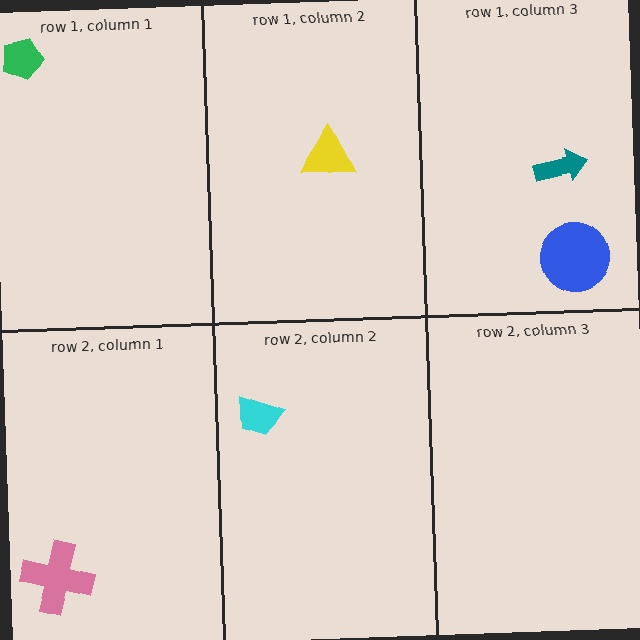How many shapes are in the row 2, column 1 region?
1.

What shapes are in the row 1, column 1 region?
The green pentagon.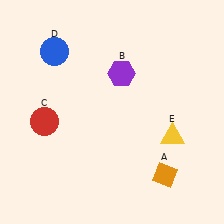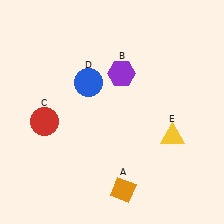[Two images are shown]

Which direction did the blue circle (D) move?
The blue circle (D) moved right.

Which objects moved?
The objects that moved are: the orange diamond (A), the blue circle (D).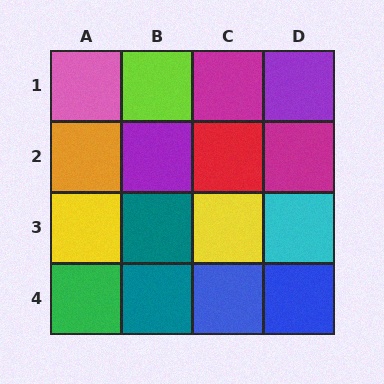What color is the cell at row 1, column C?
Magenta.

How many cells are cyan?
1 cell is cyan.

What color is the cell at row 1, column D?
Purple.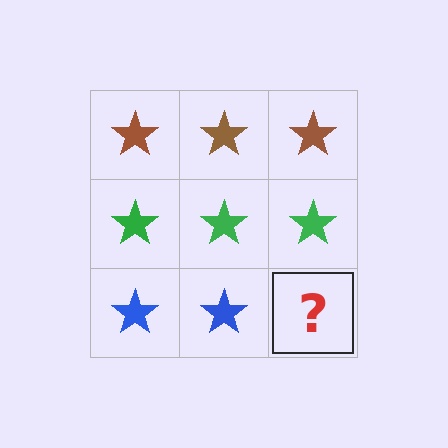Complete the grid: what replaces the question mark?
The question mark should be replaced with a blue star.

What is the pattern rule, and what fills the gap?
The rule is that each row has a consistent color. The gap should be filled with a blue star.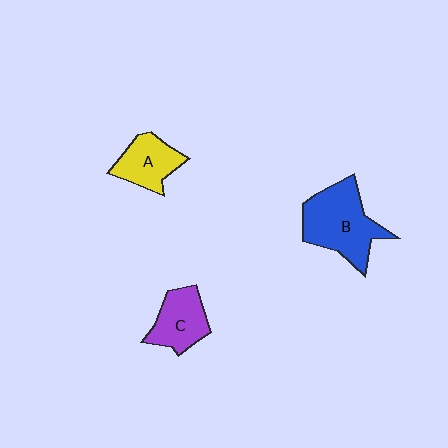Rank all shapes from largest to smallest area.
From largest to smallest: B (blue), C (purple), A (yellow).